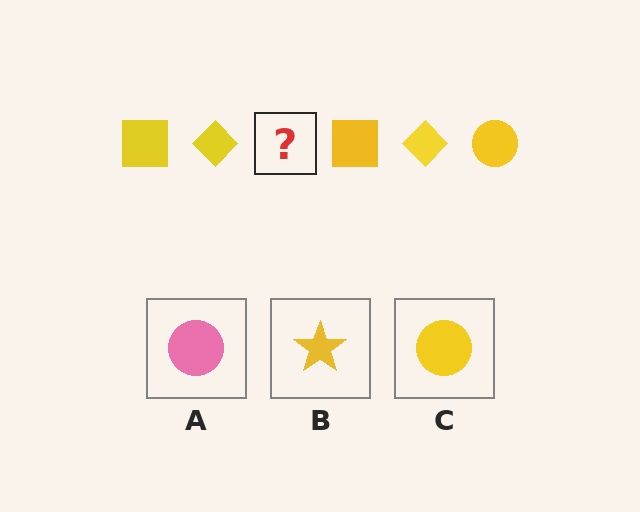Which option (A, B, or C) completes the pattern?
C.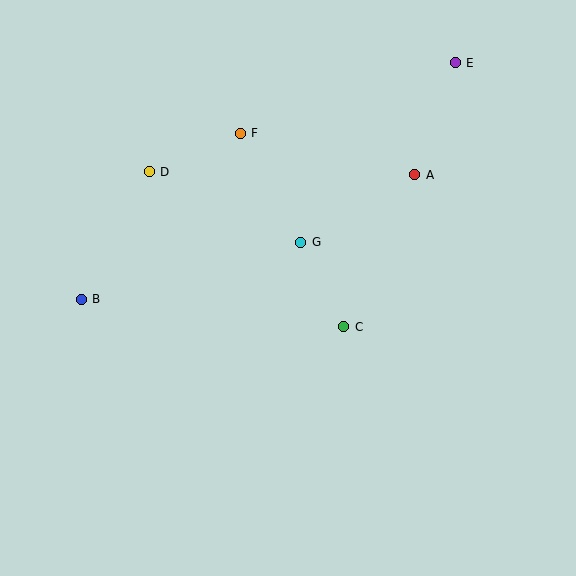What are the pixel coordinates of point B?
Point B is at (81, 299).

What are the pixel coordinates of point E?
Point E is at (455, 63).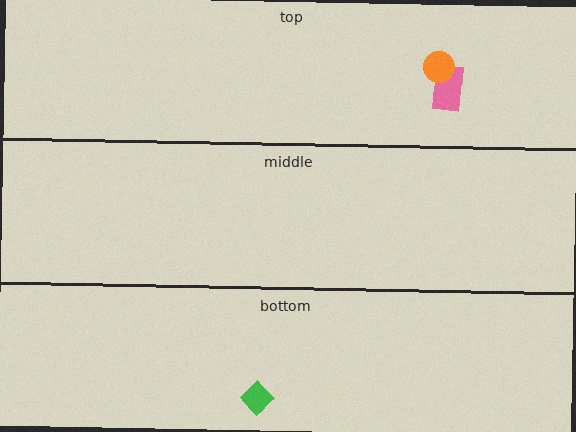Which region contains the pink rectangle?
The top region.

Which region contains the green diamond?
The bottom region.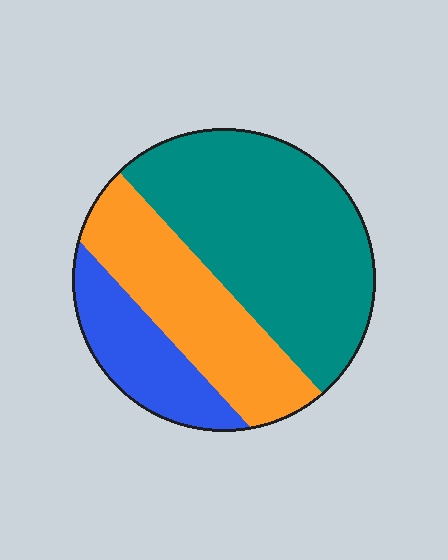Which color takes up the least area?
Blue, at roughly 20%.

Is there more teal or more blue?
Teal.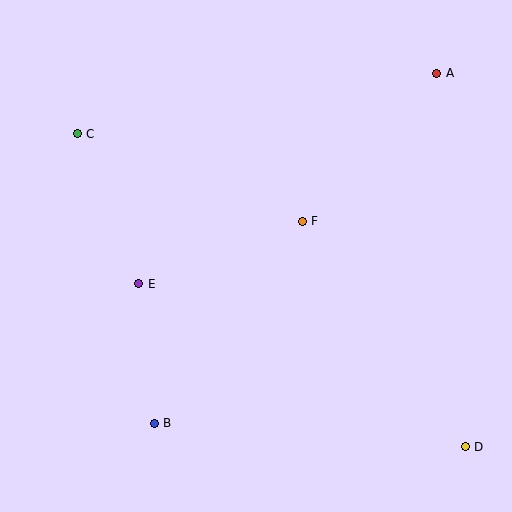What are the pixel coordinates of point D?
Point D is at (465, 447).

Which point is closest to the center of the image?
Point F at (302, 221) is closest to the center.